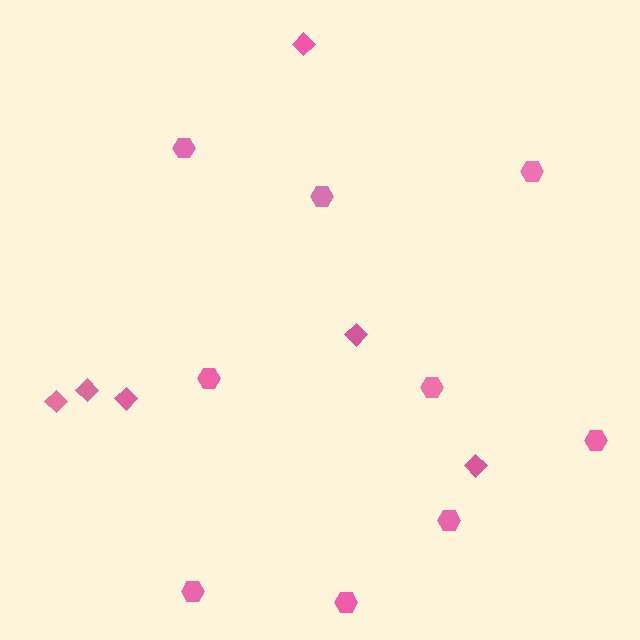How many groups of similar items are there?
There are 2 groups: one group of hexagons (9) and one group of diamonds (6).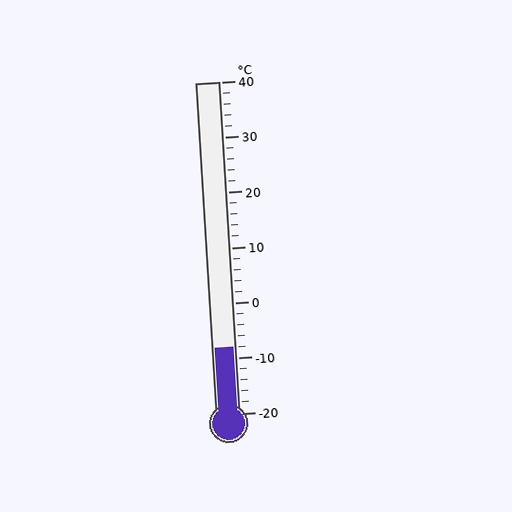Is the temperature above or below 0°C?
The temperature is below 0°C.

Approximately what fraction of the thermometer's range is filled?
The thermometer is filled to approximately 20% of its range.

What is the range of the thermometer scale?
The thermometer scale ranges from -20°C to 40°C.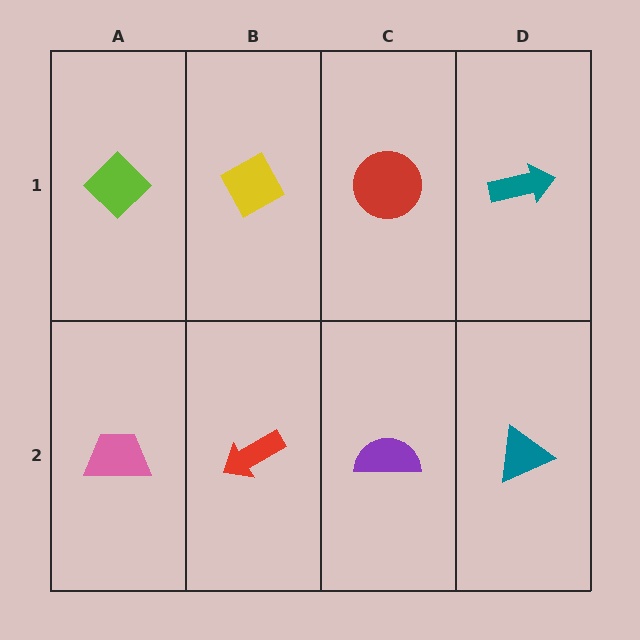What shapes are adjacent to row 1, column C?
A purple semicircle (row 2, column C), a yellow diamond (row 1, column B), a teal arrow (row 1, column D).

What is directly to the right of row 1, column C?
A teal arrow.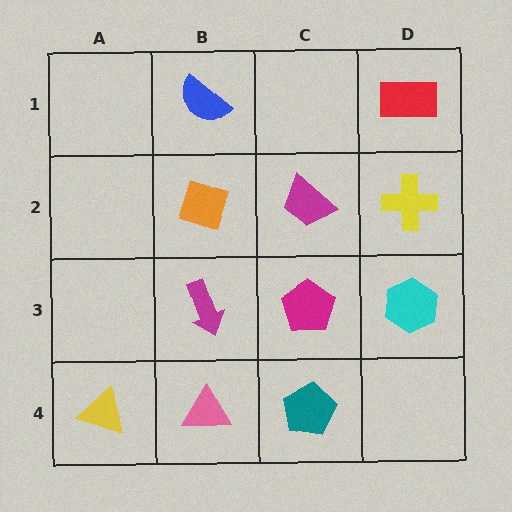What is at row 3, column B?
A magenta arrow.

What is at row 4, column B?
A pink triangle.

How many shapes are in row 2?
3 shapes.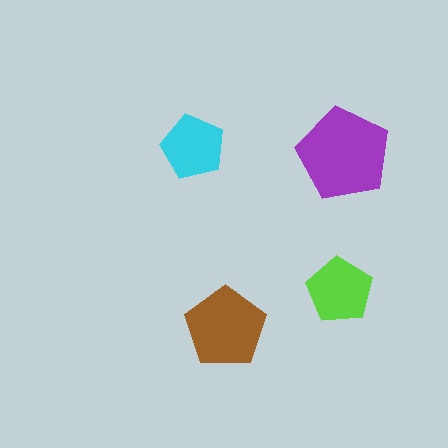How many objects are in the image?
There are 4 objects in the image.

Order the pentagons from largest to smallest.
the purple one, the brown one, the lime one, the cyan one.